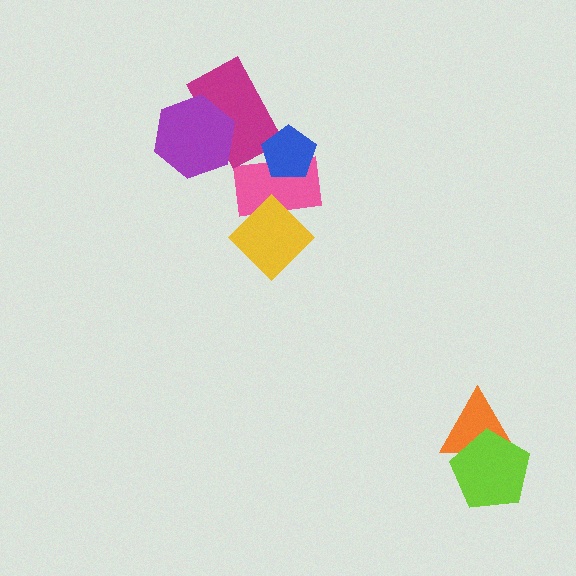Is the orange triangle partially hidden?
Yes, it is partially covered by another shape.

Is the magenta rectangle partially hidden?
Yes, it is partially covered by another shape.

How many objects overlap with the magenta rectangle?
2 objects overlap with the magenta rectangle.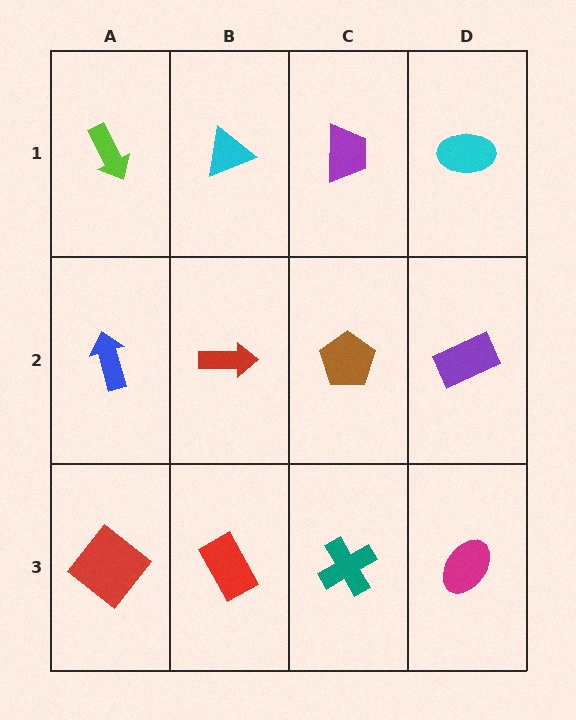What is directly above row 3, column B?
A red arrow.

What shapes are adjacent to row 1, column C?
A brown pentagon (row 2, column C), a cyan triangle (row 1, column B), a cyan ellipse (row 1, column D).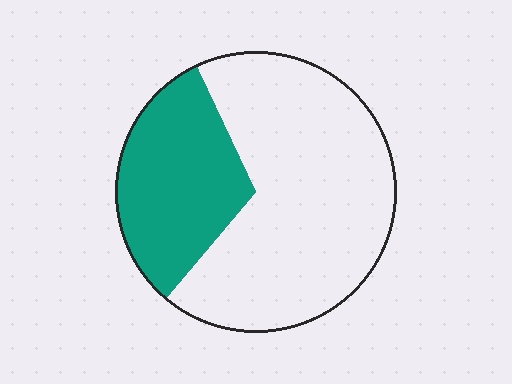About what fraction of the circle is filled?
About one third (1/3).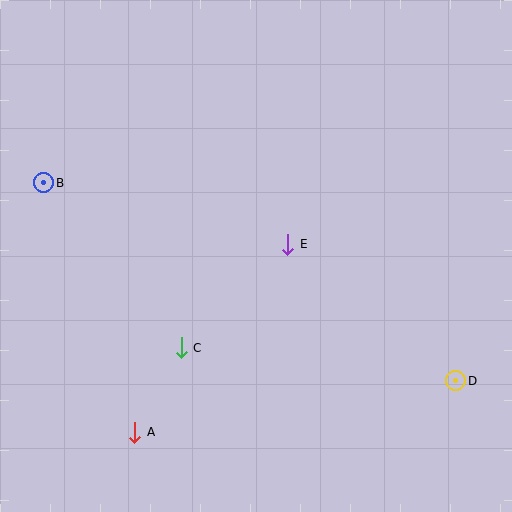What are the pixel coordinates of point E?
Point E is at (288, 244).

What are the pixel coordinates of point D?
Point D is at (456, 381).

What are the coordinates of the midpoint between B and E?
The midpoint between B and E is at (166, 213).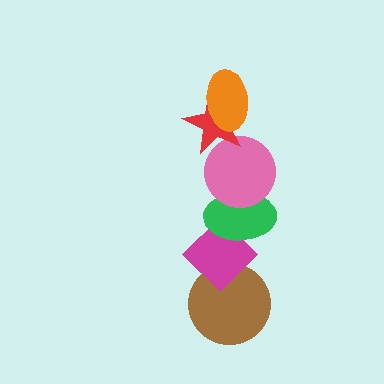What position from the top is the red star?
The red star is 2nd from the top.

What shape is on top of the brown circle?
The magenta diamond is on top of the brown circle.